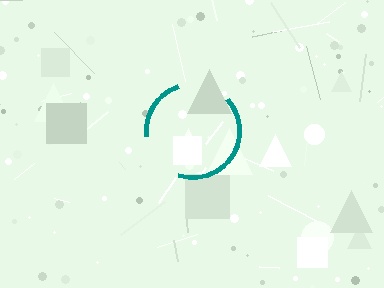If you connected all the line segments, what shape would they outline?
They would outline a circle.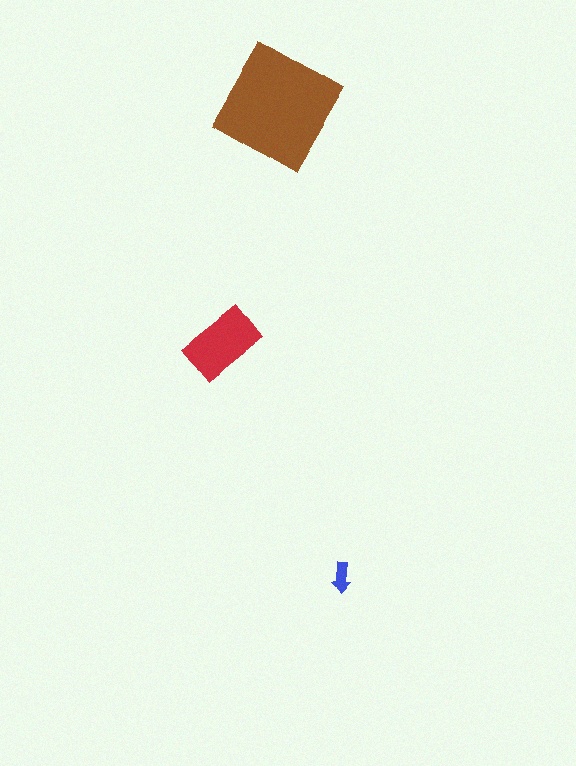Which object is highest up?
The brown diamond is topmost.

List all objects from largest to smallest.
The brown diamond, the red rectangle, the blue arrow.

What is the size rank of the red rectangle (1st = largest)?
2nd.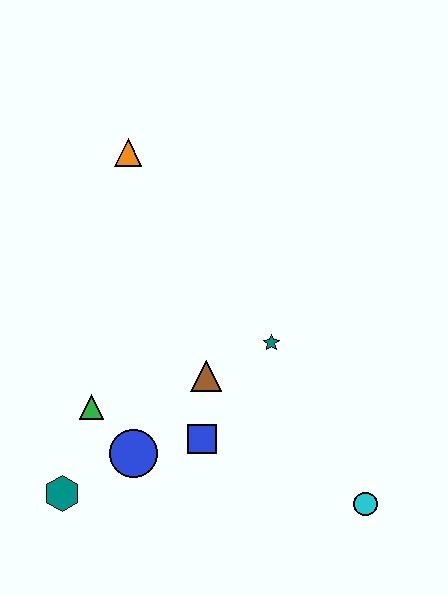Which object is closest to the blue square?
The brown triangle is closest to the blue square.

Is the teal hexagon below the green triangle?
Yes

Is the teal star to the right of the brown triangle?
Yes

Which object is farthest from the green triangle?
The cyan circle is farthest from the green triangle.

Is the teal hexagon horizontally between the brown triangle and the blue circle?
No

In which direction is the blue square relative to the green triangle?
The blue square is to the right of the green triangle.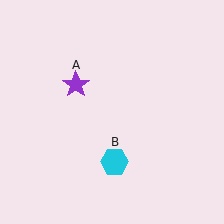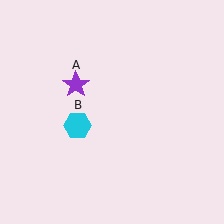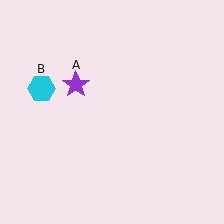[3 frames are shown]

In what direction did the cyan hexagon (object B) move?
The cyan hexagon (object B) moved up and to the left.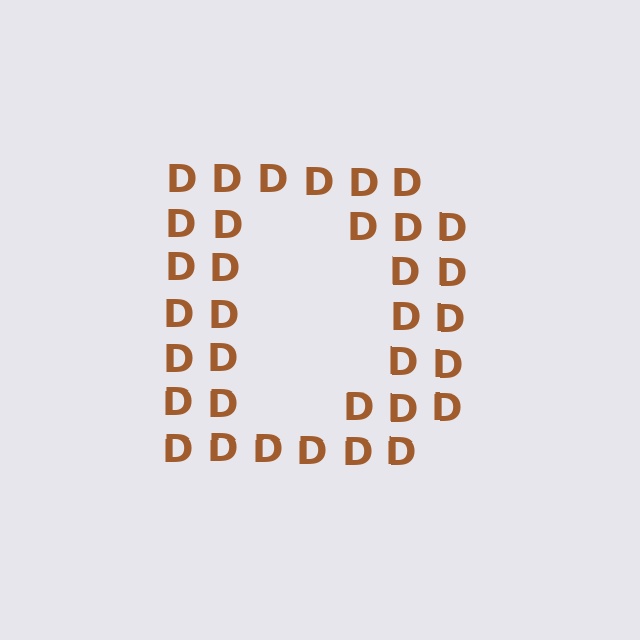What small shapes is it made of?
It is made of small letter D's.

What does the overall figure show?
The overall figure shows the letter D.